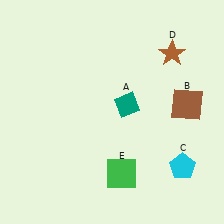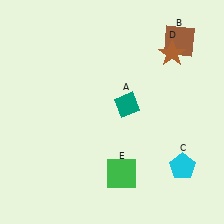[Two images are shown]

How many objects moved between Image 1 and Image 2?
1 object moved between the two images.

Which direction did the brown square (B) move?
The brown square (B) moved up.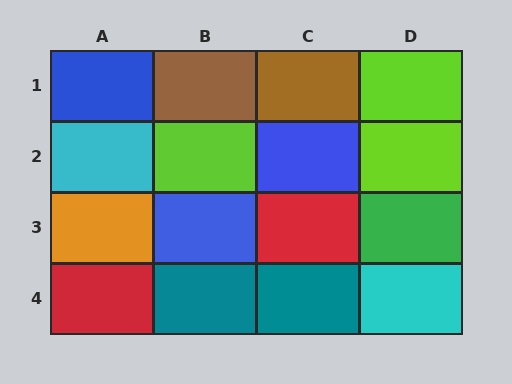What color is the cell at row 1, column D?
Lime.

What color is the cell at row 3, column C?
Red.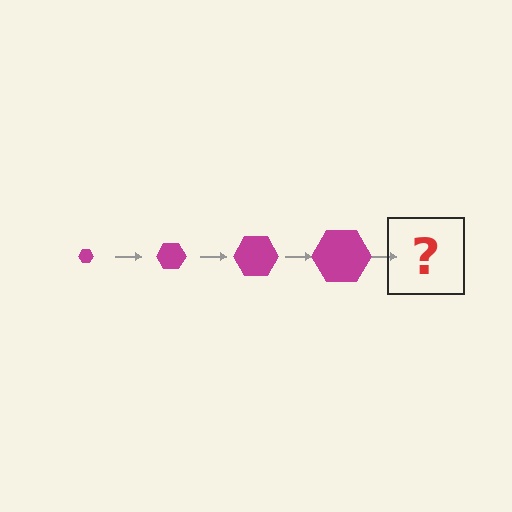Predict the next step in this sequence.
The next step is a magenta hexagon, larger than the previous one.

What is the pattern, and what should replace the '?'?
The pattern is that the hexagon gets progressively larger each step. The '?' should be a magenta hexagon, larger than the previous one.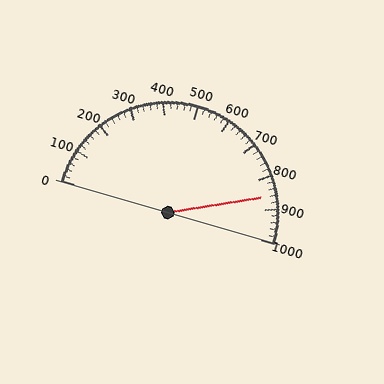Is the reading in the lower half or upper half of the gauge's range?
The reading is in the upper half of the range (0 to 1000).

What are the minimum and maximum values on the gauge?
The gauge ranges from 0 to 1000.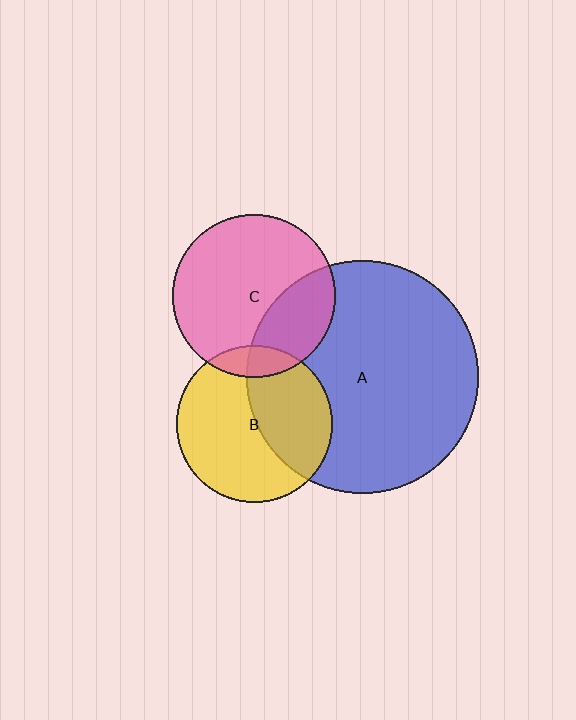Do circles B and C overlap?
Yes.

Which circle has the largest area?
Circle A (blue).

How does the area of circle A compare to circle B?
Approximately 2.2 times.